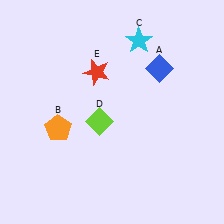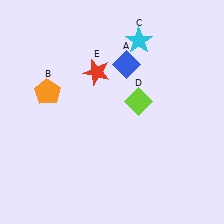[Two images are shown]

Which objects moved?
The objects that moved are: the blue diamond (A), the orange pentagon (B), the lime diamond (D).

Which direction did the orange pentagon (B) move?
The orange pentagon (B) moved up.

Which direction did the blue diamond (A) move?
The blue diamond (A) moved left.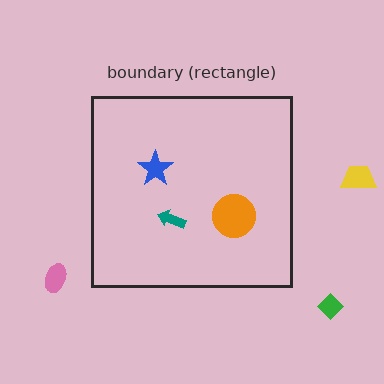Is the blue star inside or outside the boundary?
Inside.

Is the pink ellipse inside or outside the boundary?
Outside.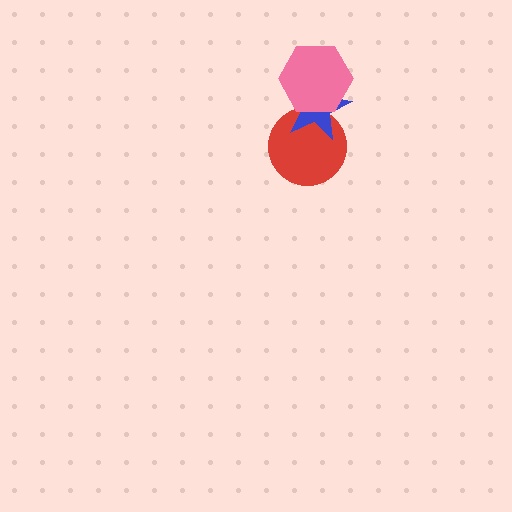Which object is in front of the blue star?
The pink hexagon is in front of the blue star.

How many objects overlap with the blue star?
2 objects overlap with the blue star.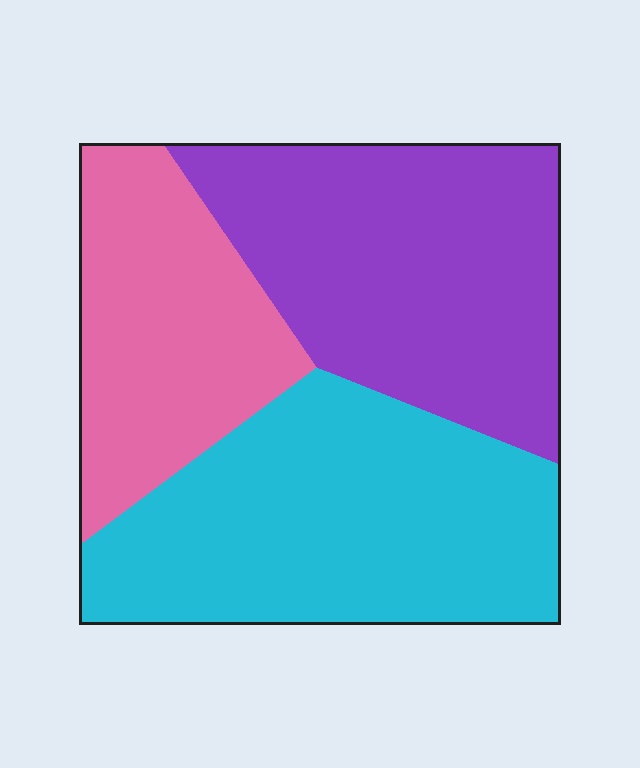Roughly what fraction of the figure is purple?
Purple covers 36% of the figure.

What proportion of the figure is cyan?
Cyan covers around 40% of the figure.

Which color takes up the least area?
Pink, at roughly 25%.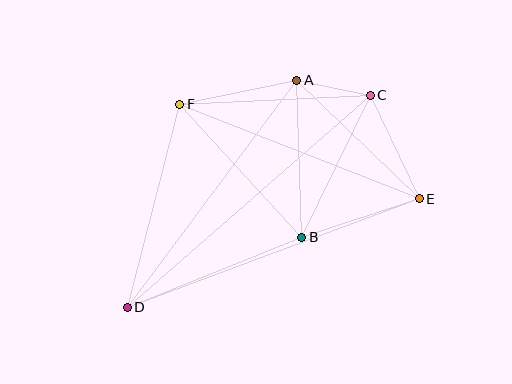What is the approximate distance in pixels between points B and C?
The distance between B and C is approximately 158 pixels.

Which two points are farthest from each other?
Points C and D are farthest from each other.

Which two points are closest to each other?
Points A and C are closest to each other.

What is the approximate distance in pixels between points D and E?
The distance between D and E is approximately 312 pixels.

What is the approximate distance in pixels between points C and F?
The distance between C and F is approximately 191 pixels.